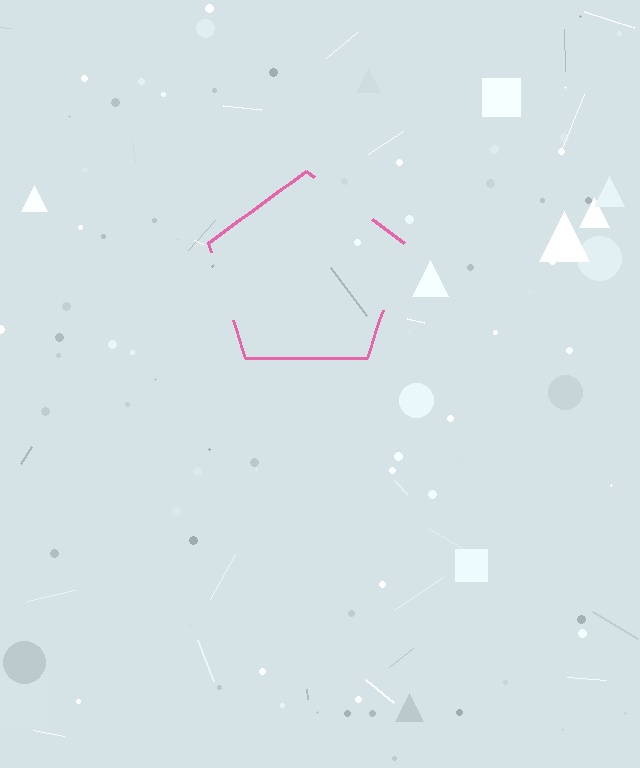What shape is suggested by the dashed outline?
The dashed outline suggests a pentagon.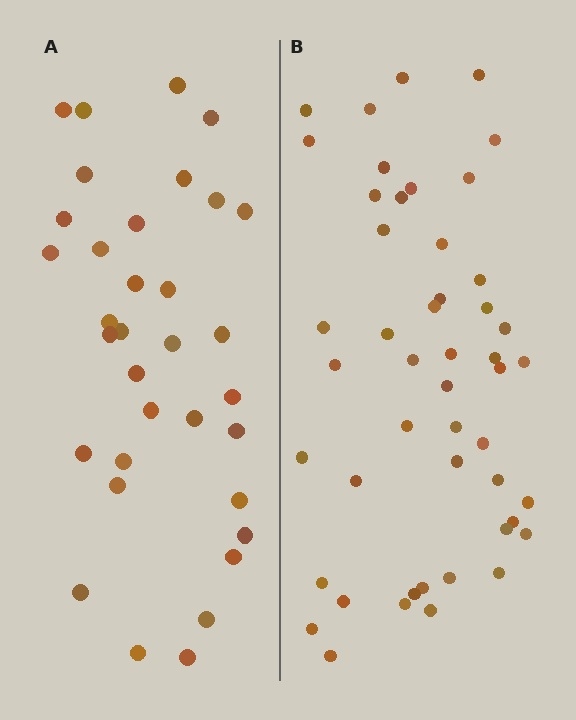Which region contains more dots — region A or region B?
Region B (the right region) has more dots.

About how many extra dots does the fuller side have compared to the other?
Region B has approximately 15 more dots than region A.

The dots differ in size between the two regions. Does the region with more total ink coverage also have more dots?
No. Region A has more total ink coverage because its dots are larger, but region B actually contains more individual dots. Total area can be misleading — the number of items is what matters here.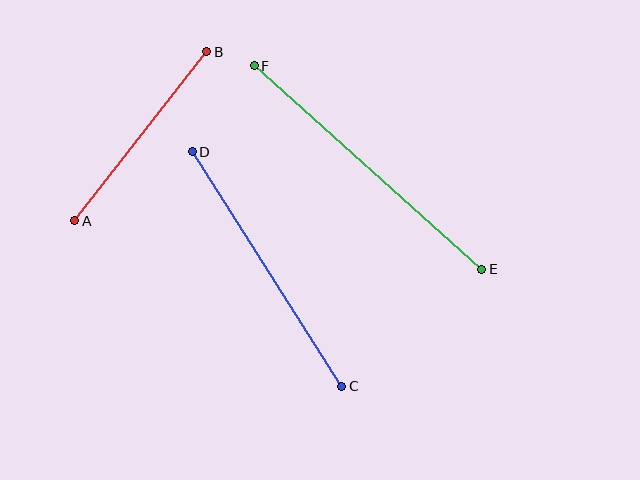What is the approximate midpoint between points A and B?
The midpoint is at approximately (141, 136) pixels.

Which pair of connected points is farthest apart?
Points E and F are farthest apart.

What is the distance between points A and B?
The distance is approximately 215 pixels.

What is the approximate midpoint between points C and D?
The midpoint is at approximately (267, 269) pixels.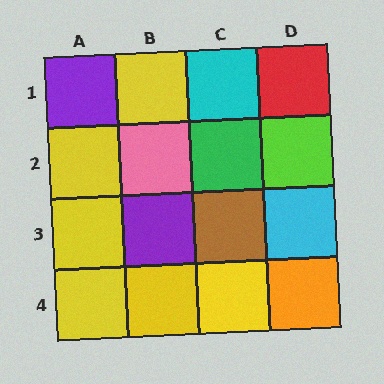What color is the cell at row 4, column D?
Orange.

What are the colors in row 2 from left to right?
Yellow, pink, green, lime.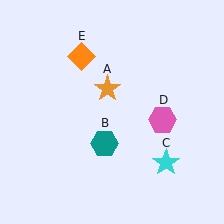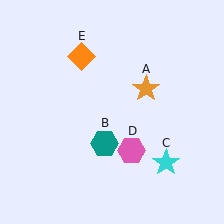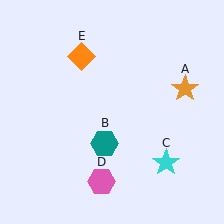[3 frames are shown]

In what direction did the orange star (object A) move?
The orange star (object A) moved right.